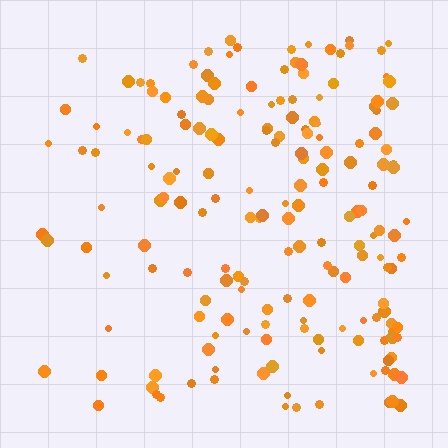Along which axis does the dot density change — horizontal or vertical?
Horizontal.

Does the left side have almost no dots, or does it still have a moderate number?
Still a moderate number, just noticeably fewer than the right.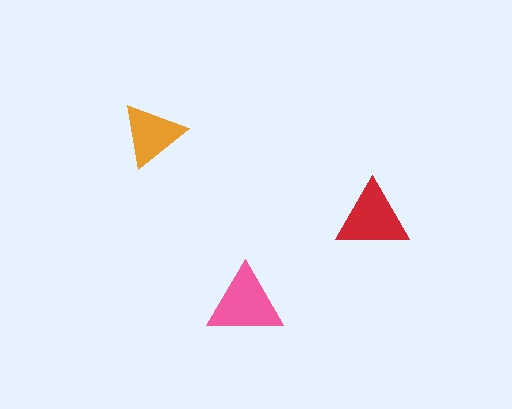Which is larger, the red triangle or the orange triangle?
The red one.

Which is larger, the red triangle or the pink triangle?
The pink one.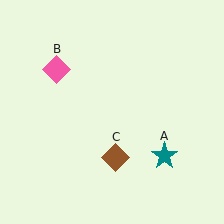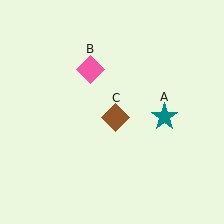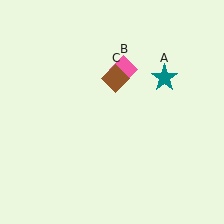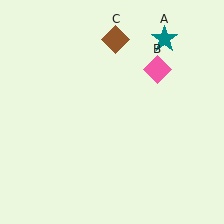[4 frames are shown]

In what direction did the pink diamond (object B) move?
The pink diamond (object B) moved right.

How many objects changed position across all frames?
3 objects changed position: teal star (object A), pink diamond (object B), brown diamond (object C).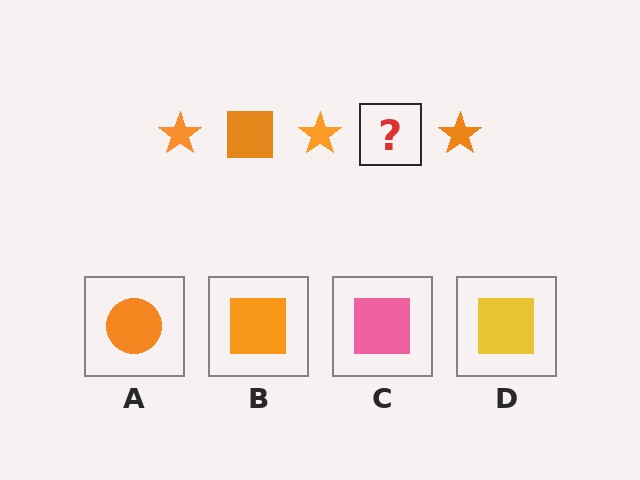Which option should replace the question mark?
Option B.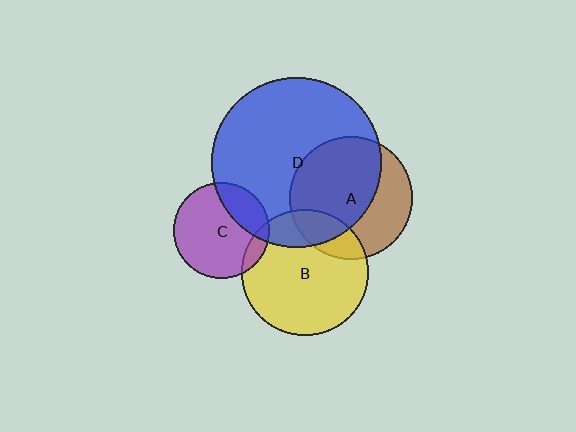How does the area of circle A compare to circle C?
Approximately 1.6 times.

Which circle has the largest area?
Circle D (blue).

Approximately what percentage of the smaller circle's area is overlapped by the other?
Approximately 60%.